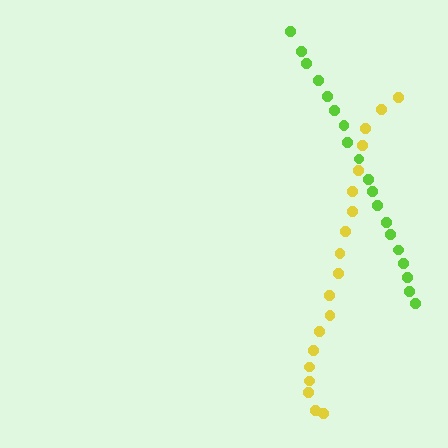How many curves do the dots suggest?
There are 2 distinct paths.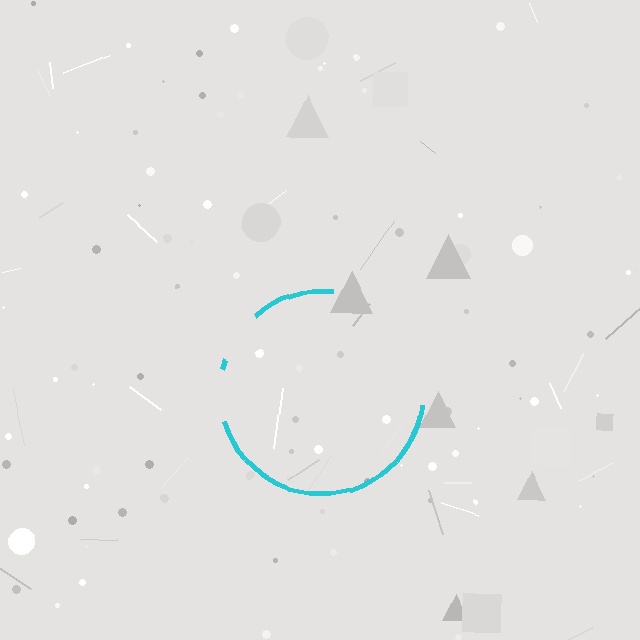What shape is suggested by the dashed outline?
The dashed outline suggests a circle.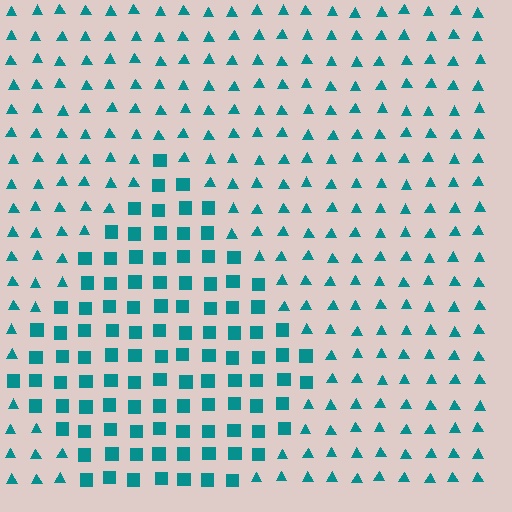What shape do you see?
I see a diamond.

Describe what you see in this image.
The image is filled with small teal elements arranged in a uniform grid. A diamond-shaped region contains squares, while the surrounding area contains triangles. The boundary is defined purely by the change in element shape.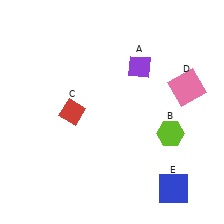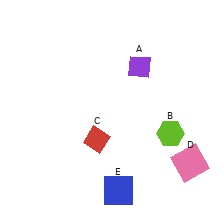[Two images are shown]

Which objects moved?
The objects that moved are: the red diamond (C), the pink square (D), the blue square (E).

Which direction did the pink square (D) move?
The pink square (D) moved down.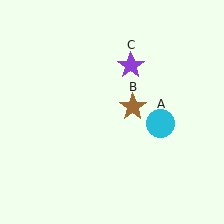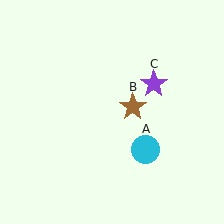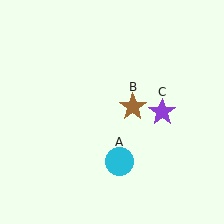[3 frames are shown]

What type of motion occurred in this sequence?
The cyan circle (object A), purple star (object C) rotated clockwise around the center of the scene.